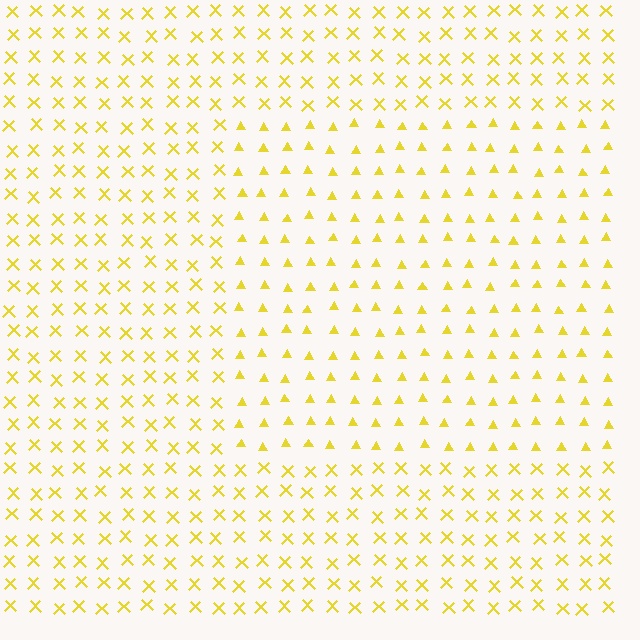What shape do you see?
I see a rectangle.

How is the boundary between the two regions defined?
The boundary is defined by a change in element shape: triangles inside vs. X marks outside. All elements share the same color and spacing.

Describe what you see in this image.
The image is filled with small yellow elements arranged in a uniform grid. A rectangle-shaped region contains triangles, while the surrounding area contains X marks. The boundary is defined purely by the change in element shape.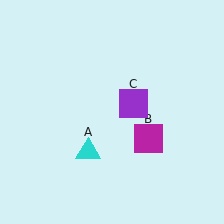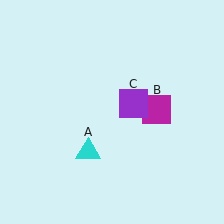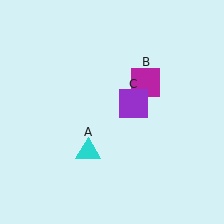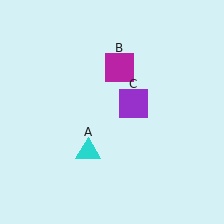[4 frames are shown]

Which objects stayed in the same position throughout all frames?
Cyan triangle (object A) and purple square (object C) remained stationary.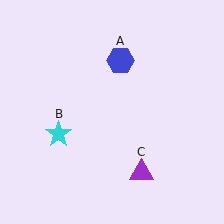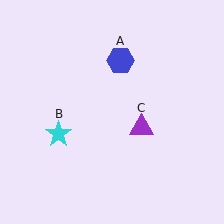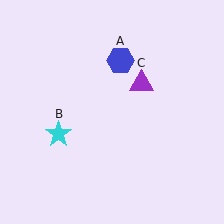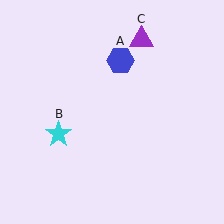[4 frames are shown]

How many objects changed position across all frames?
1 object changed position: purple triangle (object C).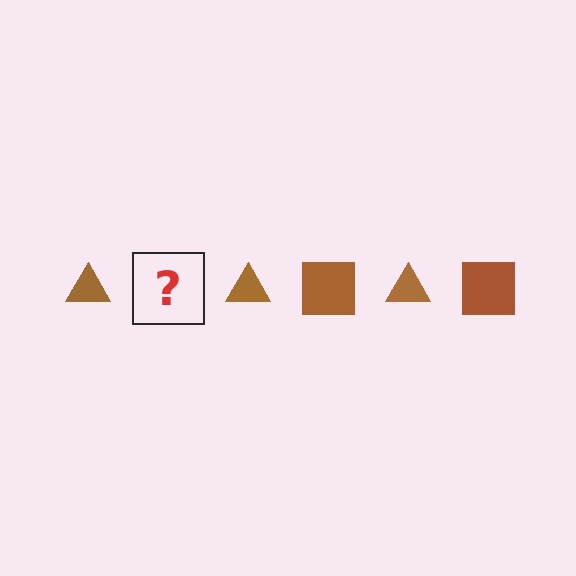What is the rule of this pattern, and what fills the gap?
The rule is that the pattern cycles through triangle, square shapes in brown. The gap should be filled with a brown square.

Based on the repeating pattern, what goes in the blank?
The blank should be a brown square.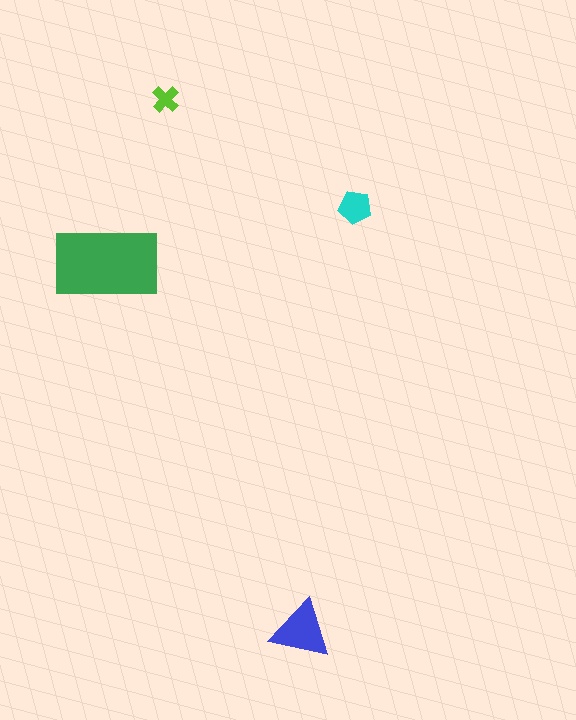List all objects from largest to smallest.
The green rectangle, the blue triangle, the cyan pentagon, the lime cross.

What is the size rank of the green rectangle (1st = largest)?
1st.